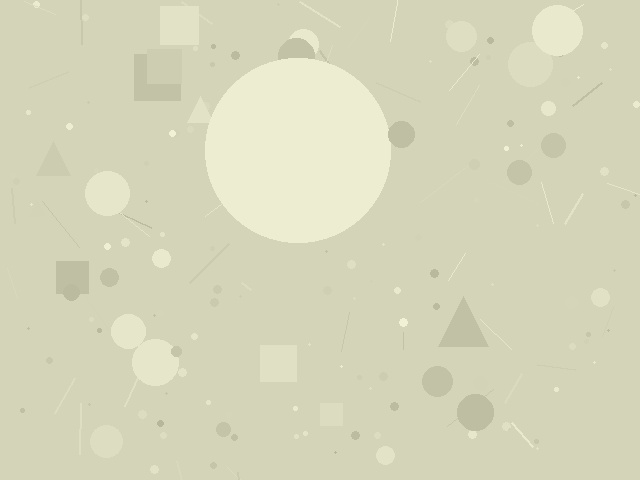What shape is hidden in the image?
A circle is hidden in the image.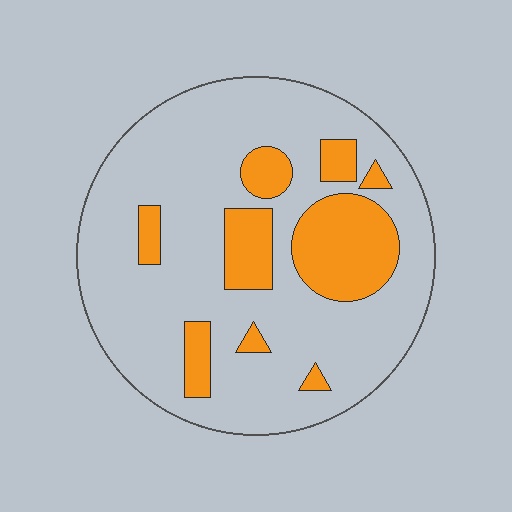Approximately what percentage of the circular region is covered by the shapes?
Approximately 20%.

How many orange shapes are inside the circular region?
9.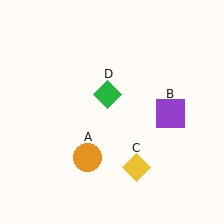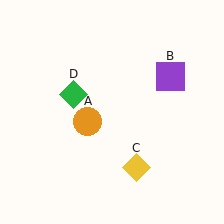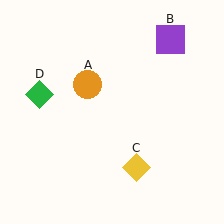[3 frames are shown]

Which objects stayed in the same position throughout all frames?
Yellow diamond (object C) remained stationary.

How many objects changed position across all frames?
3 objects changed position: orange circle (object A), purple square (object B), green diamond (object D).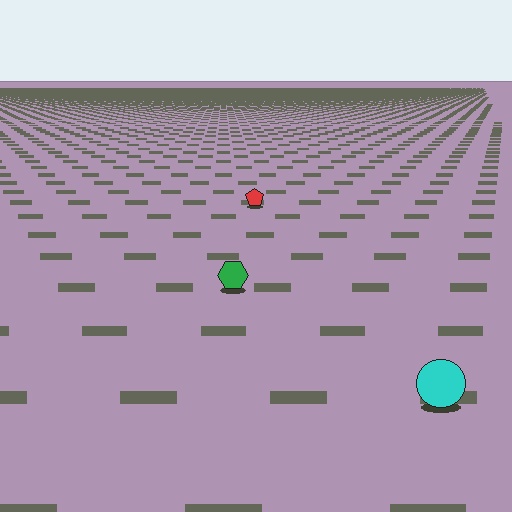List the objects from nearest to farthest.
From nearest to farthest: the cyan circle, the green hexagon, the red pentagon.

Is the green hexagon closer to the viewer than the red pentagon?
Yes. The green hexagon is closer — you can tell from the texture gradient: the ground texture is coarser near it.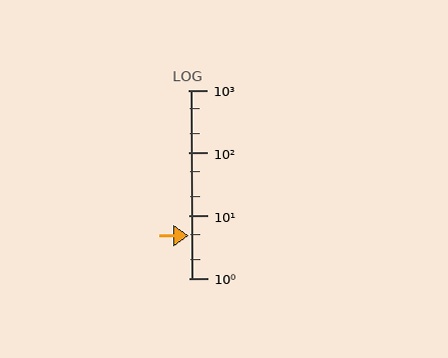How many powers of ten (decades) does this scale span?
The scale spans 3 decades, from 1 to 1000.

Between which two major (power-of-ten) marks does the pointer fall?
The pointer is between 1 and 10.